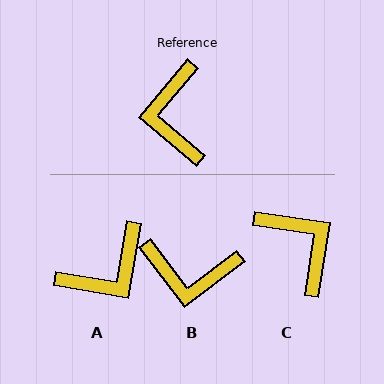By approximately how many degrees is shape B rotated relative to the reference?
Approximately 78 degrees counter-clockwise.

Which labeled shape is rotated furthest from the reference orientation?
C, about 149 degrees away.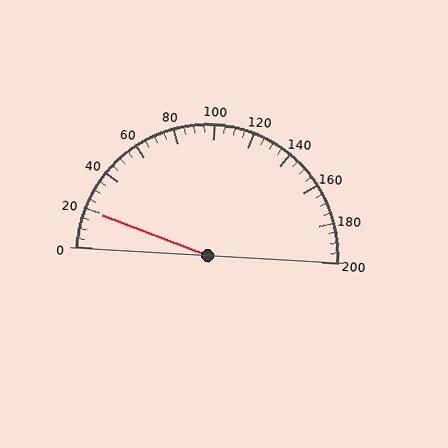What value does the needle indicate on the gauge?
The needle indicates approximately 20.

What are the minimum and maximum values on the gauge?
The gauge ranges from 0 to 200.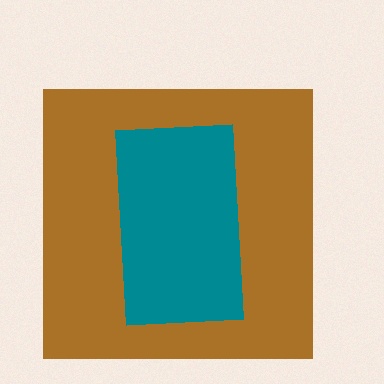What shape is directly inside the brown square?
The teal rectangle.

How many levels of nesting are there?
2.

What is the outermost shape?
The brown square.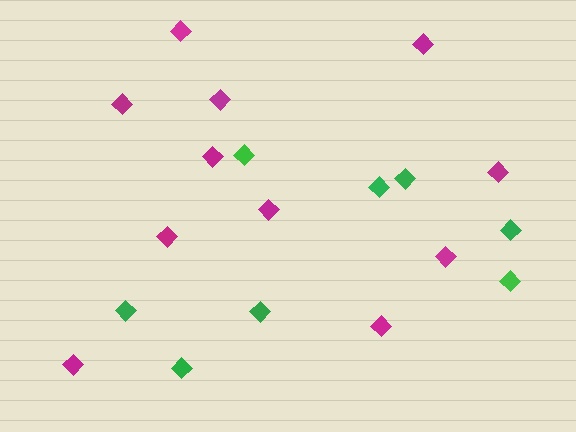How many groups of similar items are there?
There are 2 groups: one group of green diamonds (8) and one group of magenta diamonds (11).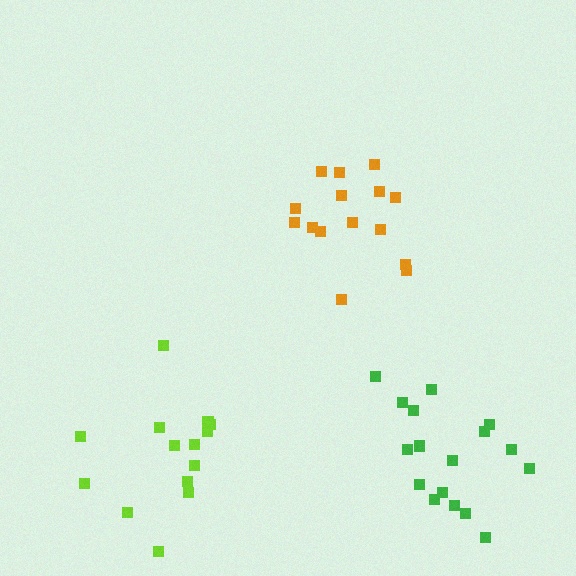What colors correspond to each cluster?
The clusters are colored: lime, orange, green.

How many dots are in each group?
Group 1: 14 dots, Group 2: 15 dots, Group 3: 17 dots (46 total).